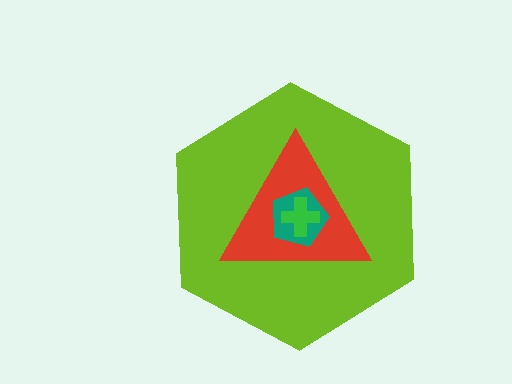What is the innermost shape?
The green cross.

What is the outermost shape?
The lime hexagon.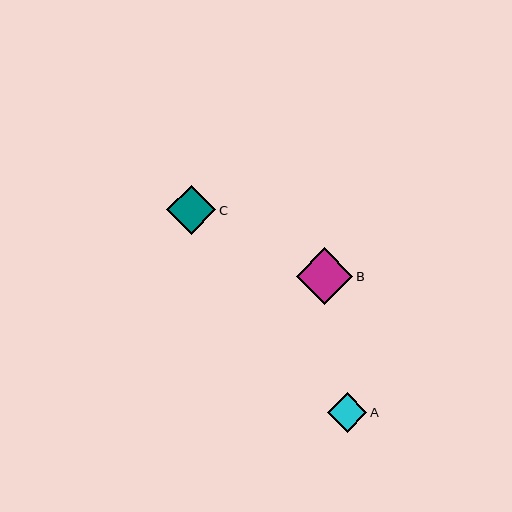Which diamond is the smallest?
Diamond A is the smallest with a size of approximately 39 pixels.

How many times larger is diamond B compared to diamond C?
Diamond B is approximately 1.2 times the size of diamond C.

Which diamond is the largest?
Diamond B is the largest with a size of approximately 56 pixels.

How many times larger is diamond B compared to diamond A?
Diamond B is approximately 1.4 times the size of diamond A.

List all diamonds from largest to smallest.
From largest to smallest: B, C, A.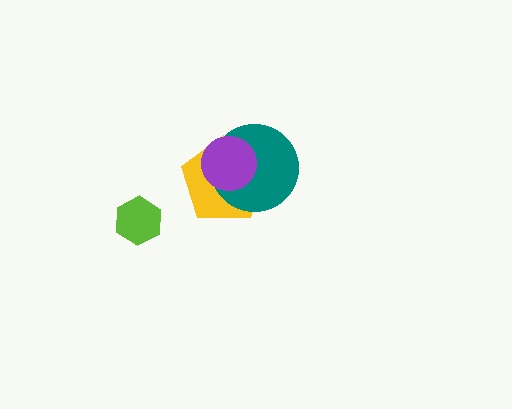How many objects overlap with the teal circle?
2 objects overlap with the teal circle.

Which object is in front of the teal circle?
The purple circle is in front of the teal circle.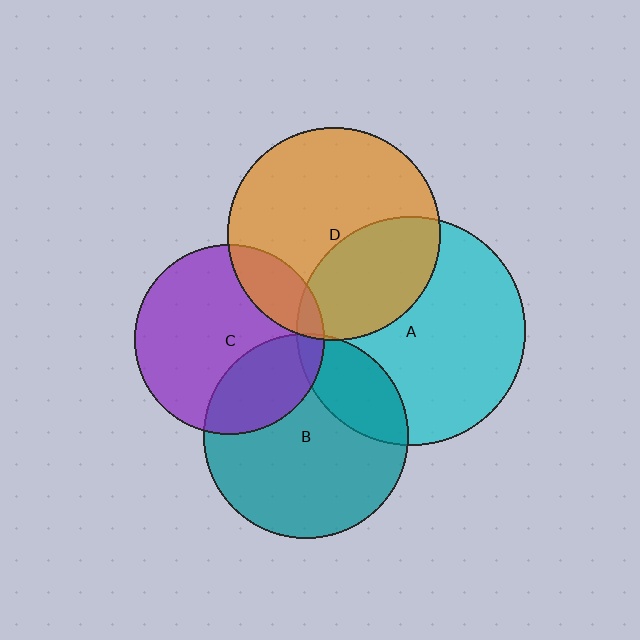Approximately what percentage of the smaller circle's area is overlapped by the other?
Approximately 5%.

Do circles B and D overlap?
Yes.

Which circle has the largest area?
Circle A (cyan).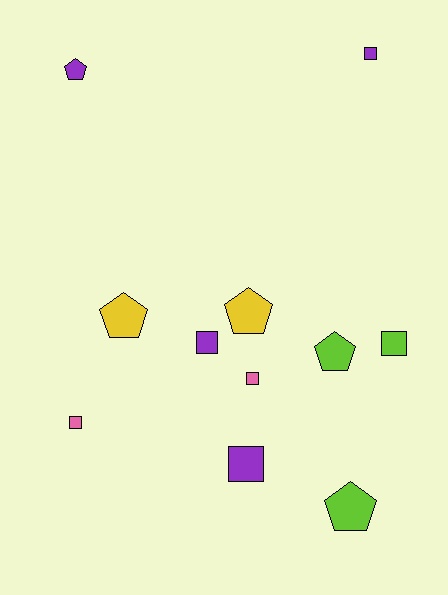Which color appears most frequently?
Purple, with 4 objects.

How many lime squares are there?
There is 1 lime square.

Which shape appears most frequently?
Square, with 6 objects.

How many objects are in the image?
There are 11 objects.